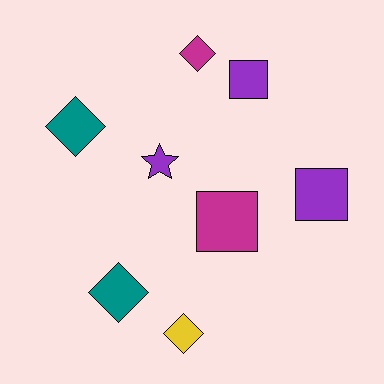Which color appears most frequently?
Purple, with 3 objects.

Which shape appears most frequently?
Diamond, with 4 objects.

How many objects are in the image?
There are 8 objects.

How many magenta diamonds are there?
There is 1 magenta diamond.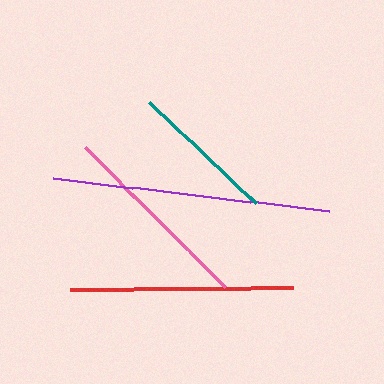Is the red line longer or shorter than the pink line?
The red line is longer than the pink line.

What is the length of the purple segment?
The purple segment is approximately 278 pixels long.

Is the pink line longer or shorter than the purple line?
The purple line is longer than the pink line.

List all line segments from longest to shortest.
From longest to shortest: purple, red, pink, teal.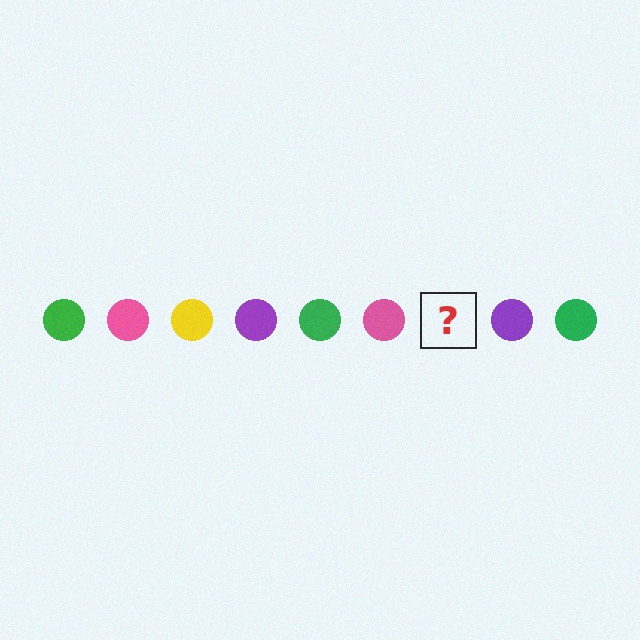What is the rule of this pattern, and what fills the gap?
The rule is that the pattern cycles through green, pink, yellow, purple circles. The gap should be filled with a yellow circle.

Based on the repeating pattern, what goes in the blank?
The blank should be a yellow circle.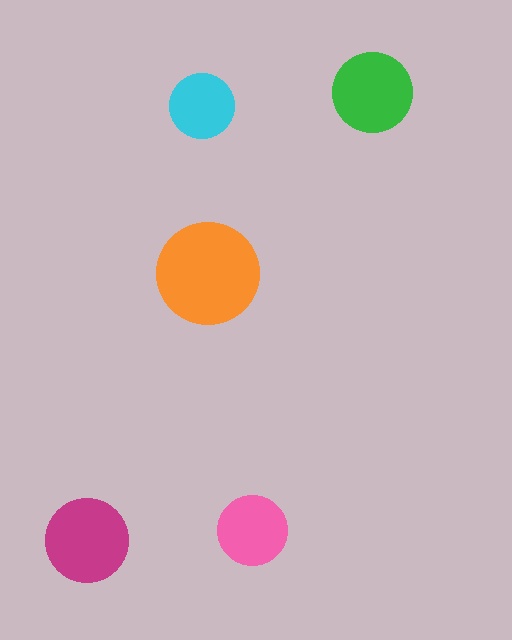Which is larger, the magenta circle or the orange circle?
The orange one.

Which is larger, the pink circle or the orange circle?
The orange one.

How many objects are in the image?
There are 5 objects in the image.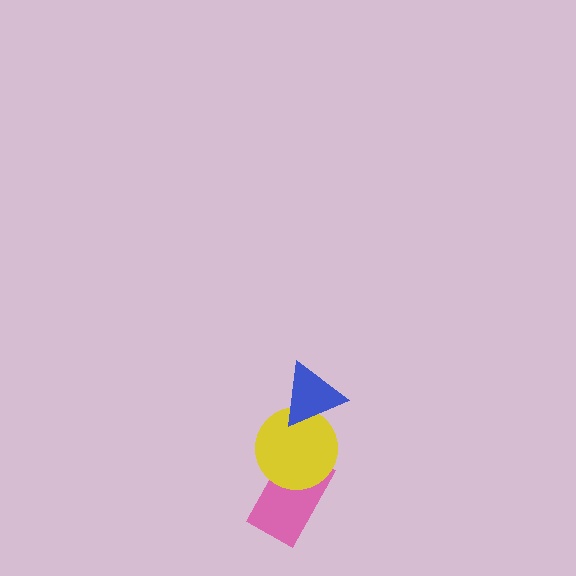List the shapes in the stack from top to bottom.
From top to bottom: the blue triangle, the yellow circle, the pink rectangle.